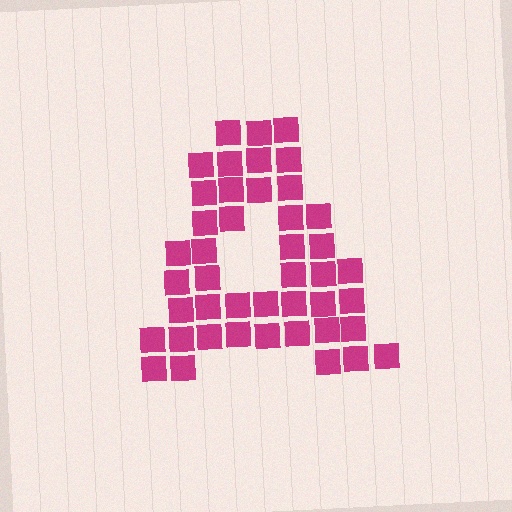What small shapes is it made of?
It is made of small squares.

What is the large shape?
The large shape is the letter A.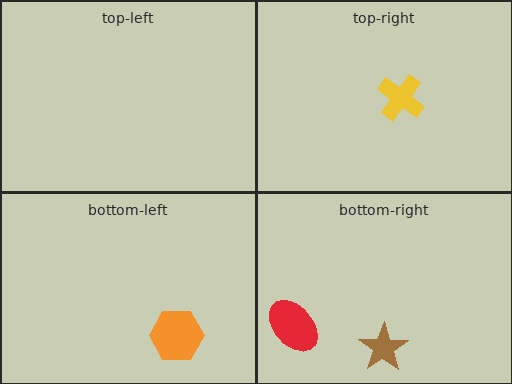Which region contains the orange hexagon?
The bottom-left region.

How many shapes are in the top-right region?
1.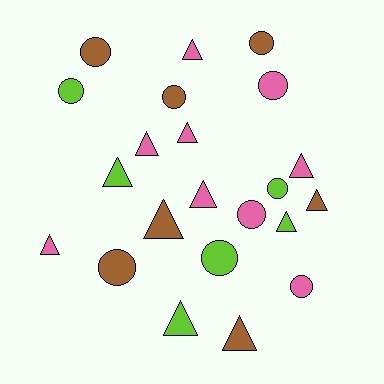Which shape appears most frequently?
Triangle, with 12 objects.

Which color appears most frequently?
Pink, with 9 objects.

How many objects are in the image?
There are 22 objects.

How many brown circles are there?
There are 4 brown circles.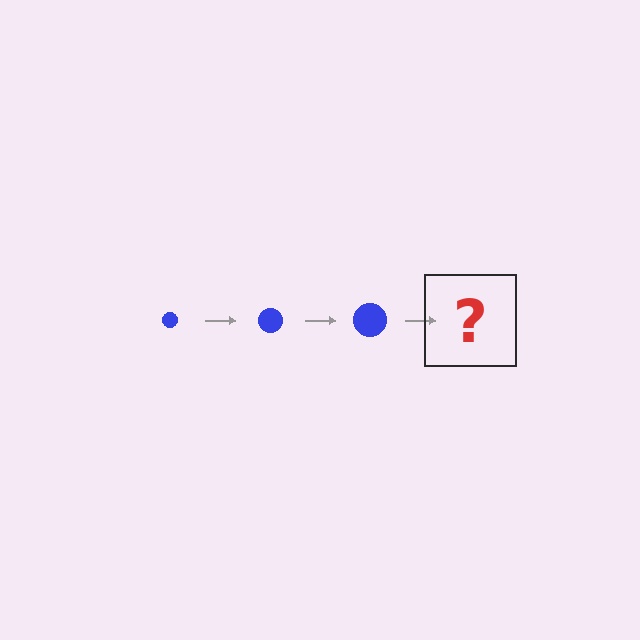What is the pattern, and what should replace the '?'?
The pattern is that the circle gets progressively larger each step. The '?' should be a blue circle, larger than the previous one.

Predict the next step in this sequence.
The next step is a blue circle, larger than the previous one.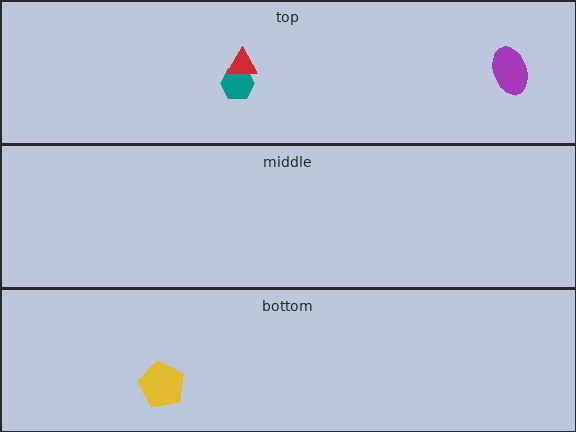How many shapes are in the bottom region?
1.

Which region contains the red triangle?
The top region.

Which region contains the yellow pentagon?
The bottom region.